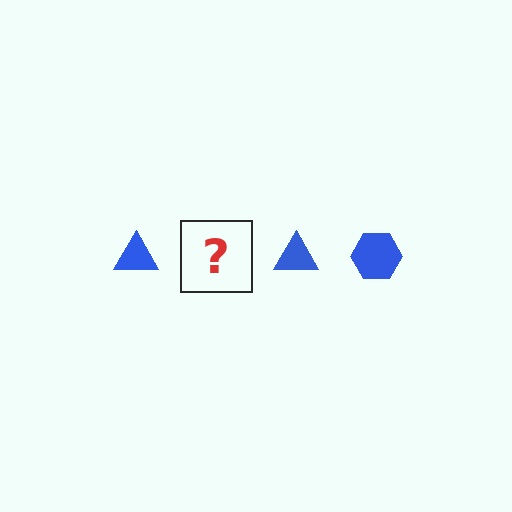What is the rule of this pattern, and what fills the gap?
The rule is that the pattern cycles through triangle, hexagon shapes in blue. The gap should be filled with a blue hexagon.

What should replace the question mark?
The question mark should be replaced with a blue hexagon.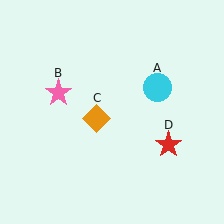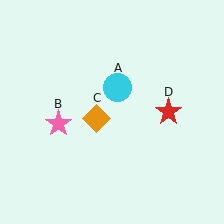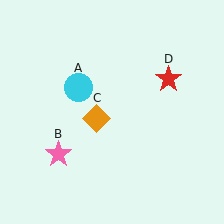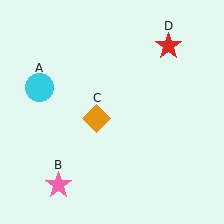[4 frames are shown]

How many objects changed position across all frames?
3 objects changed position: cyan circle (object A), pink star (object B), red star (object D).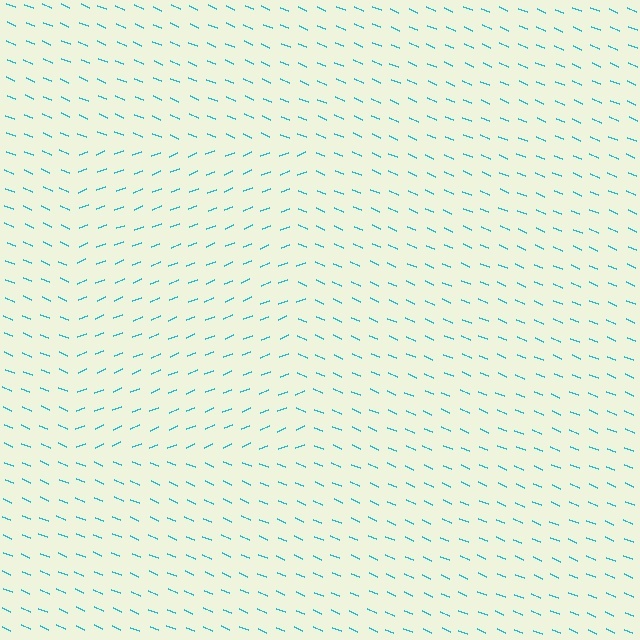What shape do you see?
I see a rectangle.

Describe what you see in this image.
The image is filled with small cyan line segments. A rectangle region in the image has lines oriented differently from the surrounding lines, creating a visible texture boundary.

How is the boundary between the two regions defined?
The boundary is defined purely by a change in line orientation (approximately 45 degrees difference). All lines are the same color and thickness.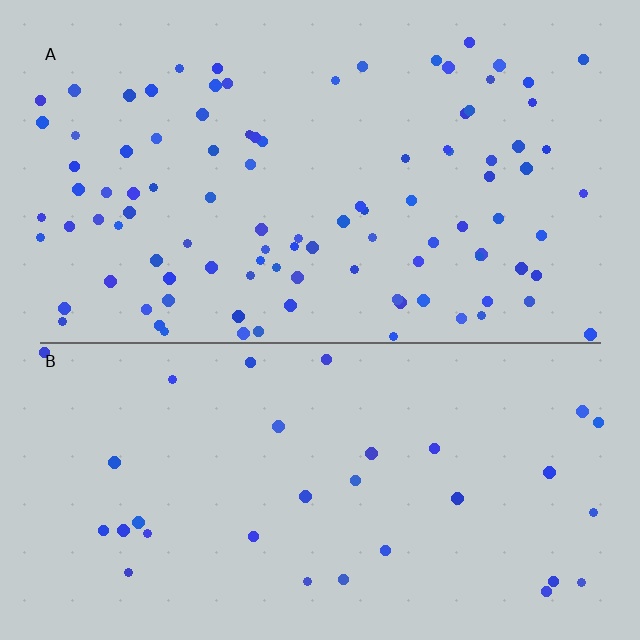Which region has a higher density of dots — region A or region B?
A (the top).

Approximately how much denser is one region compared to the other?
Approximately 3.1× — region A over region B.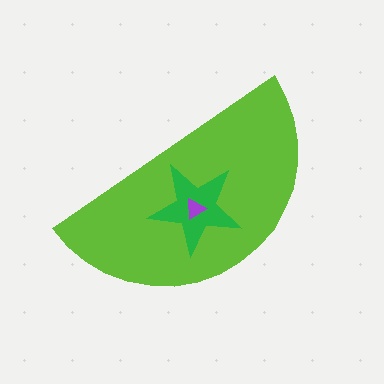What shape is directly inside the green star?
The purple triangle.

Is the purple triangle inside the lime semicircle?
Yes.